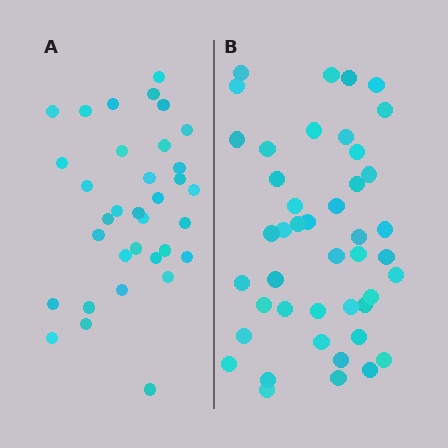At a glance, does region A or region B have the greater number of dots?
Region B (the right region) has more dots.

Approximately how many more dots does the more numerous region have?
Region B has roughly 10 or so more dots than region A.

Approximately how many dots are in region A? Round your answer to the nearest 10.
About 30 dots. (The exact count is 34, which rounds to 30.)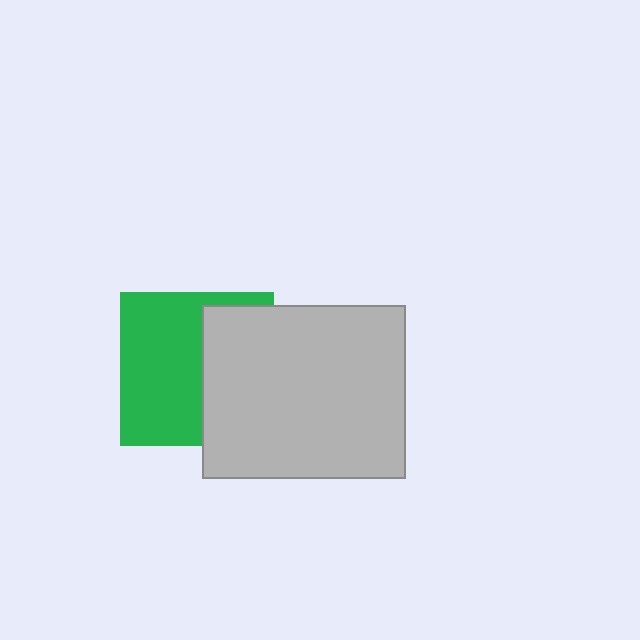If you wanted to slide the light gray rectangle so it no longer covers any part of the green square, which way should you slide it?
Slide it right — that is the most direct way to separate the two shapes.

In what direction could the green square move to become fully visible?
The green square could move left. That would shift it out from behind the light gray rectangle entirely.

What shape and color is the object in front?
The object in front is a light gray rectangle.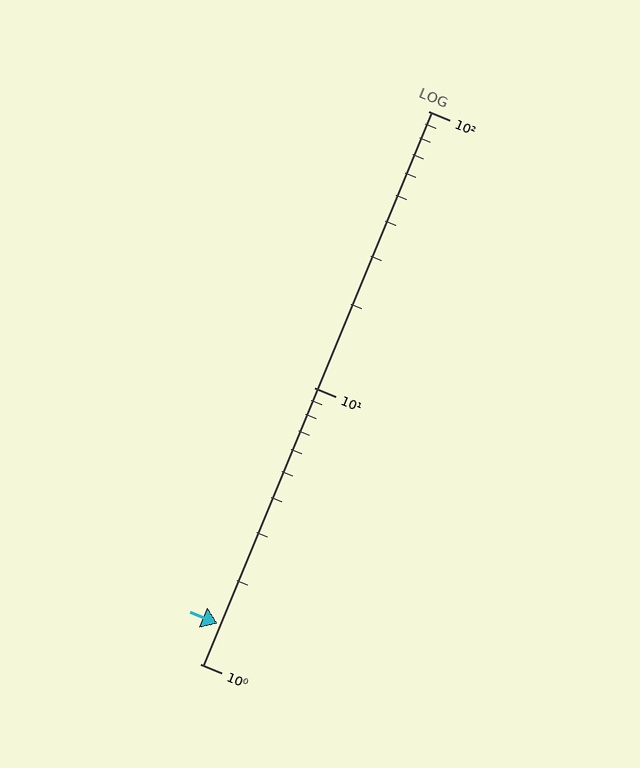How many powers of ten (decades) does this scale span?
The scale spans 2 decades, from 1 to 100.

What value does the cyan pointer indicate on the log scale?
The pointer indicates approximately 1.4.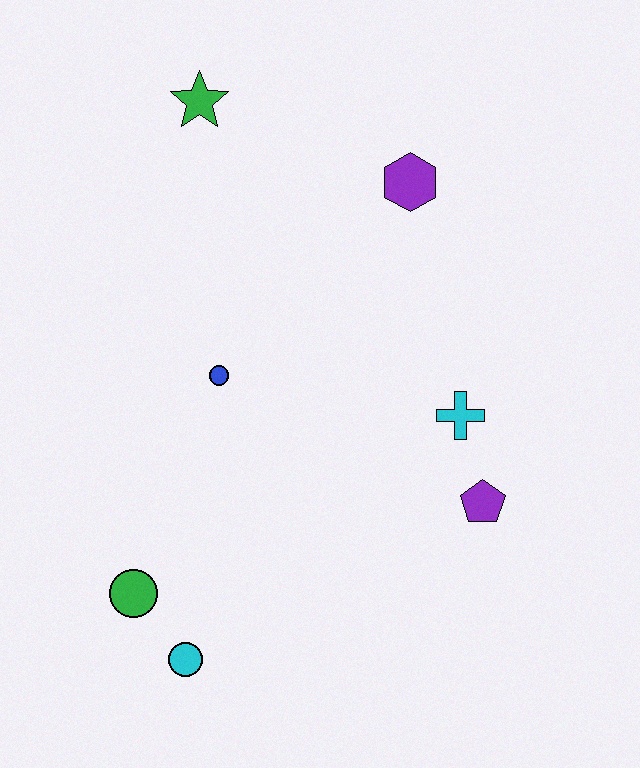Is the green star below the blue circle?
No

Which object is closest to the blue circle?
The green circle is closest to the blue circle.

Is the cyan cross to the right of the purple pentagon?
No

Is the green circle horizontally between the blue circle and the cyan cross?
No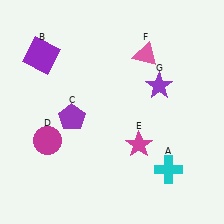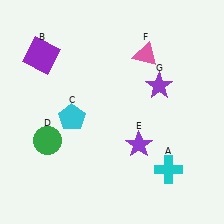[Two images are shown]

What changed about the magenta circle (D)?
In Image 1, D is magenta. In Image 2, it changed to green.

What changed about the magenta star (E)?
In Image 1, E is magenta. In Image 2, it changed to purple.